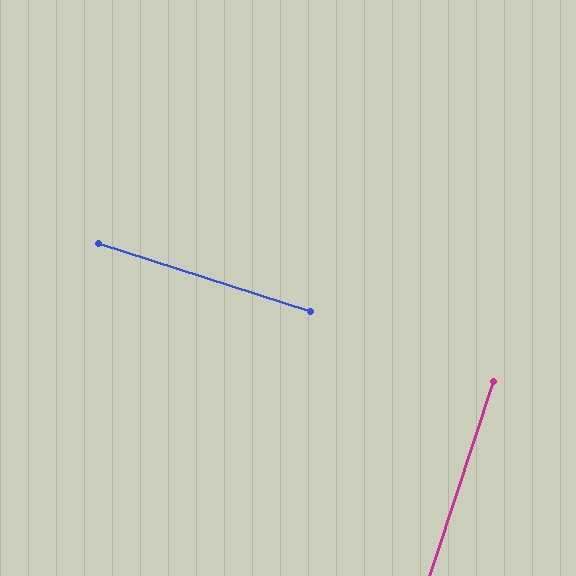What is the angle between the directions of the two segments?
Approximately 90 degrees.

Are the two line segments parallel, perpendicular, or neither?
Perpendicular — they meet at approximately 90°.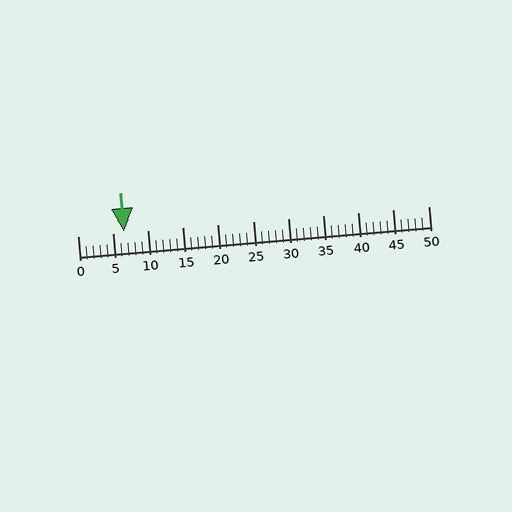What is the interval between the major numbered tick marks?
The major tick marks are spaced 5 units apart.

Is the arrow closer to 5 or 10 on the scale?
The arrow is closer to 5.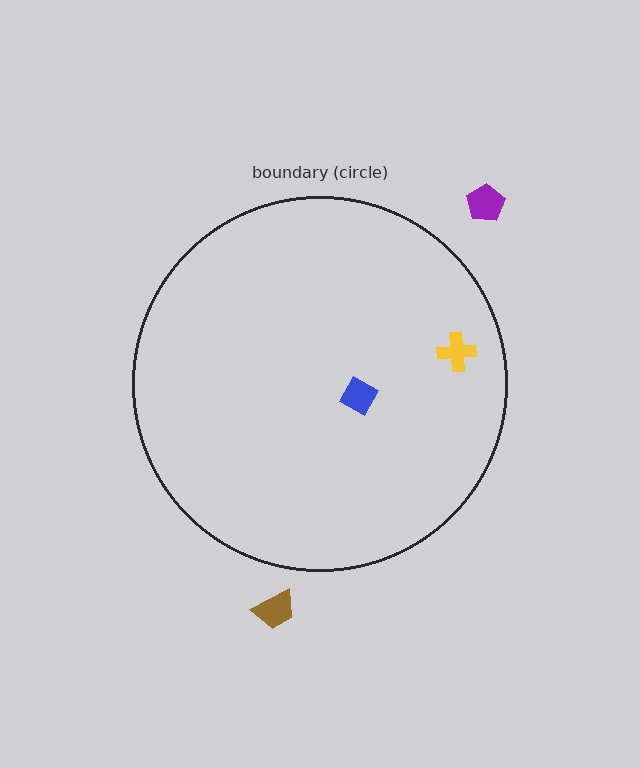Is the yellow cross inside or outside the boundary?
Inside.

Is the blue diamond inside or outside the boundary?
Inside.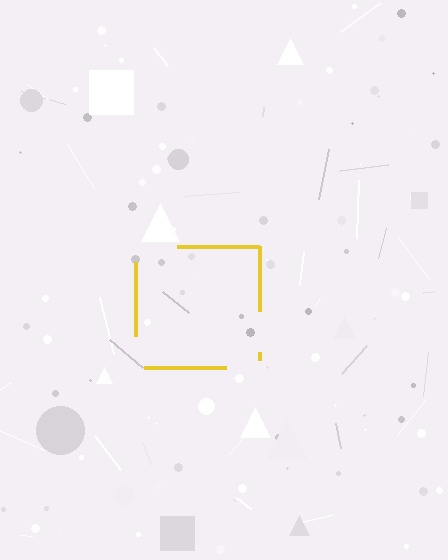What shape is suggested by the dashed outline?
The dashed outline suggests a square.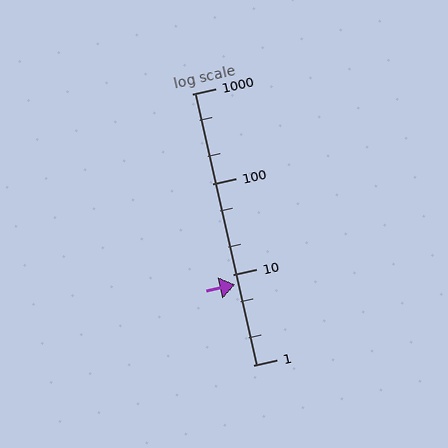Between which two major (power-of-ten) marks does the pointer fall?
The pointer is between 1 and 10.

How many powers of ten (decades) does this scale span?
The scale spans 3 decades, from 1 to 1000.